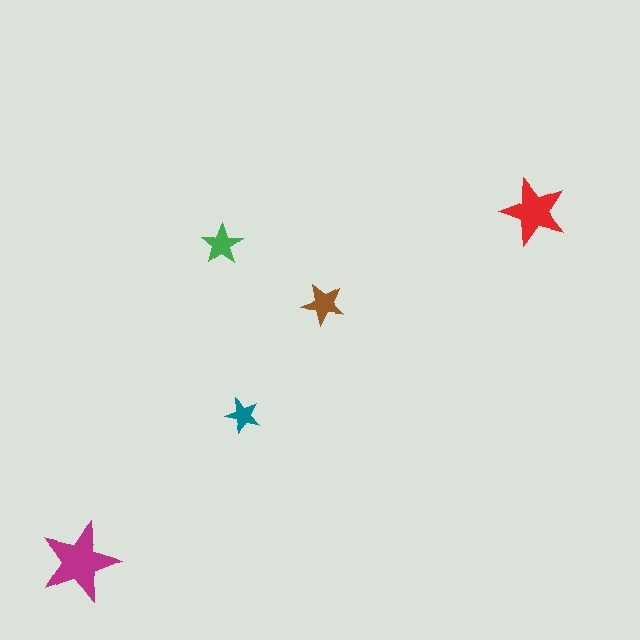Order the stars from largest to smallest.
the magenta one, the red one, the brown one, the green one, the teal one.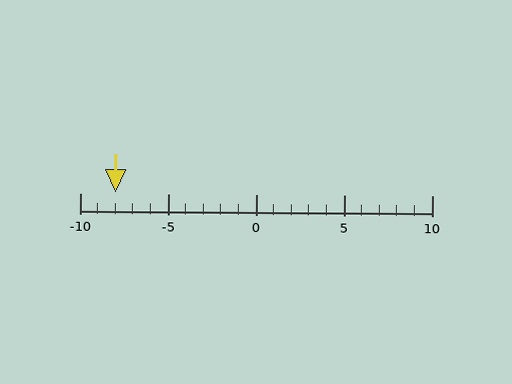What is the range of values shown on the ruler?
The ruler shows values from -10 to 10.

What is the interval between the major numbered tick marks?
The major tick marks are spaced 5 units apart.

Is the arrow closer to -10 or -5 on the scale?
The arrow is closer to -10.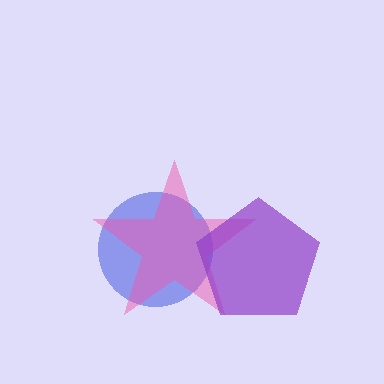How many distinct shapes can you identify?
There are 3 distinct shapes: a blue circle, a pink star, a purple pentagon.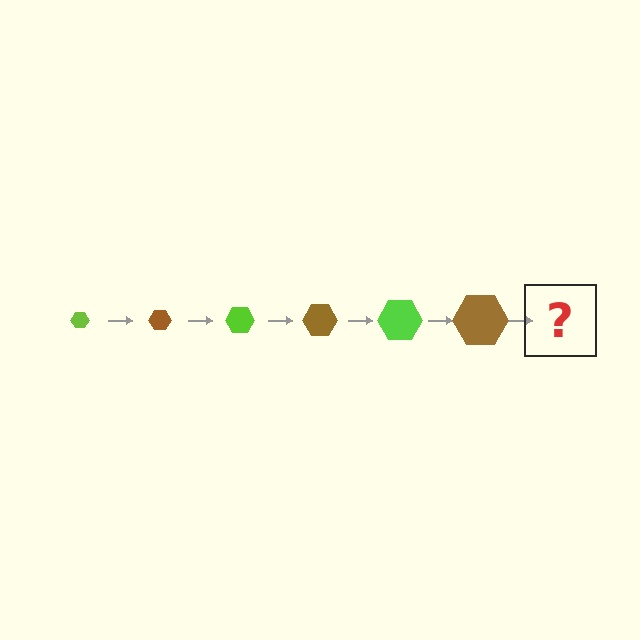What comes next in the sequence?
The next element should be a lime hexagon, larger than the previous one.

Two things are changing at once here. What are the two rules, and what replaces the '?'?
The two rules are that the hexagon grows larger each step and the color cycles through lime and brown. The '?' should be a lime hexagon, larger than the previous one.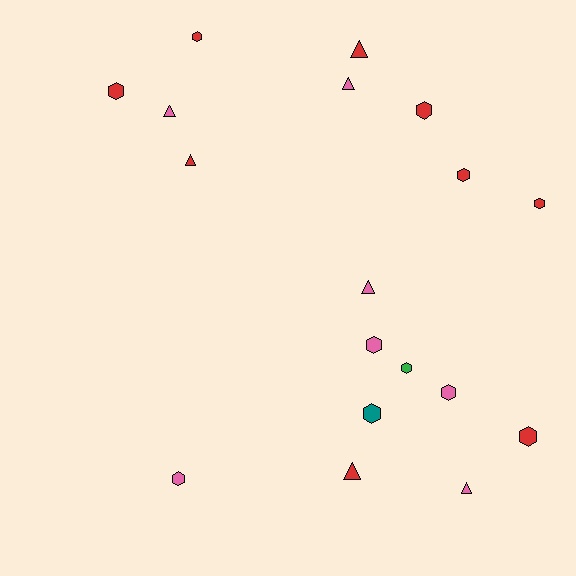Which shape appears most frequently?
Hexagon, with 11 objects.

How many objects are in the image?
There are 18 objects.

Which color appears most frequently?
Red, with 9 objects.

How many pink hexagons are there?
There are 3 pink hexagons.